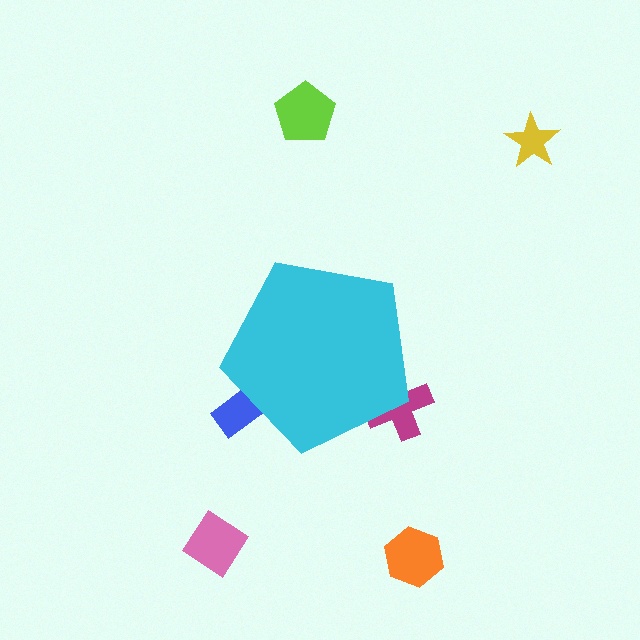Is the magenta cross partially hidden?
Yes, the magenta cross is partially hidden behind the cyan pentagon.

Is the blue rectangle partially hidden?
Yes, the blue rectangle is partially hidden behind the cyan pentagon.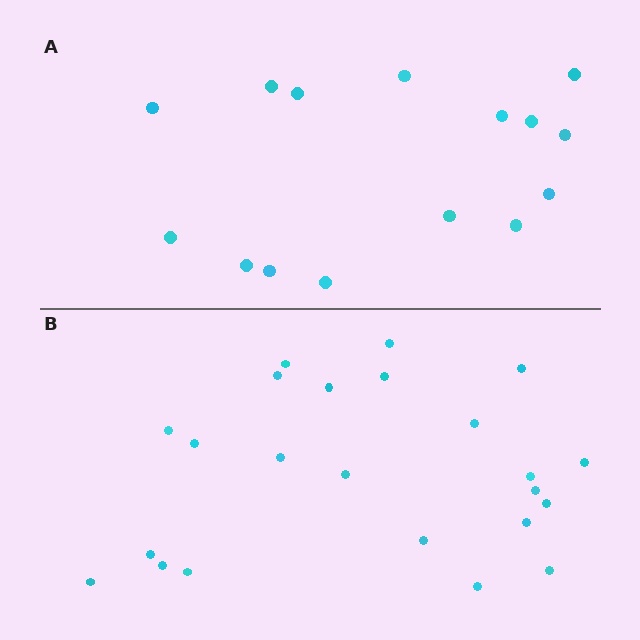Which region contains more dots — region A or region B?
Region B (the bottom region) has more dots.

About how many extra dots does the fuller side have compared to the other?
Region B has roughly 8 or so more dots than region A.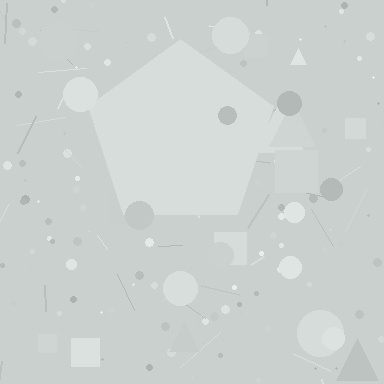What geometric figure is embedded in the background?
A pentagon is embedded in the background.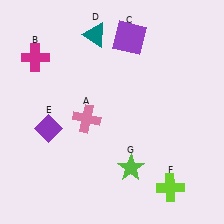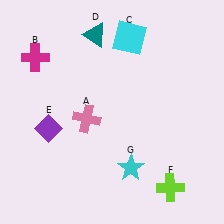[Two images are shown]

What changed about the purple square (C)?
In Image 1, C is purple. In Image 2, it changed to cyan.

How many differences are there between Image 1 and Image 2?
There are 2 differences between the two images.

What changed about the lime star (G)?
In Image 1, G is lime. In Image 2, it changed to cyan.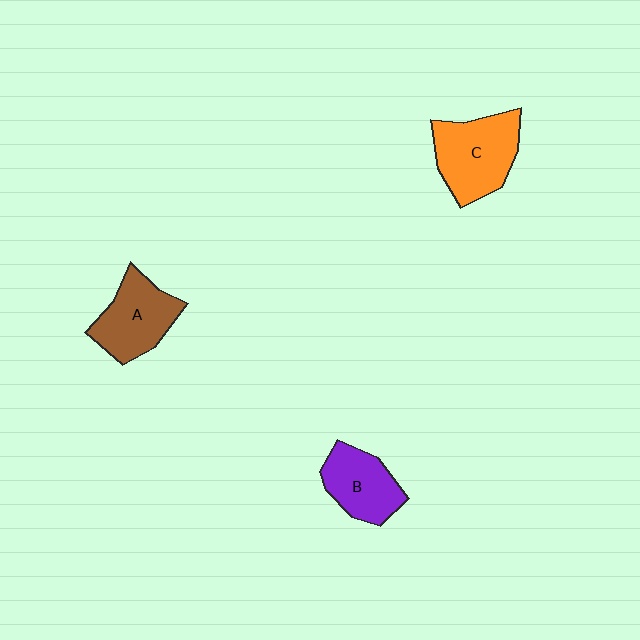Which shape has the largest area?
Shape C (orange).